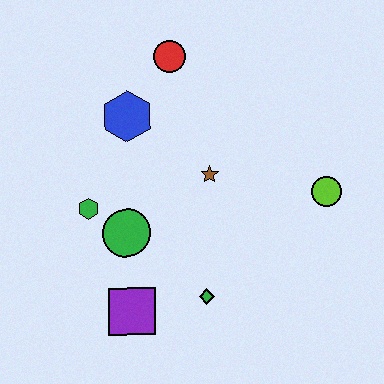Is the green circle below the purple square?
No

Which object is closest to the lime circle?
The brown star is closest to the lime circle.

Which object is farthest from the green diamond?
The red circle is farthest from the green diamond.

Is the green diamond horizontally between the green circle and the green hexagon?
No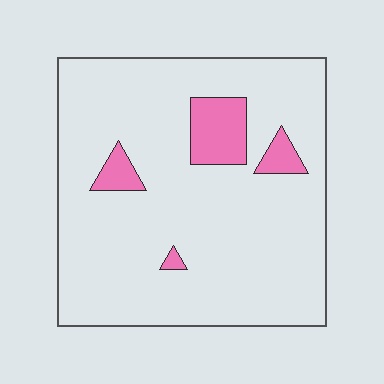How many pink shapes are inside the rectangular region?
4.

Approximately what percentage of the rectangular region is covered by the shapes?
Approximately 10%.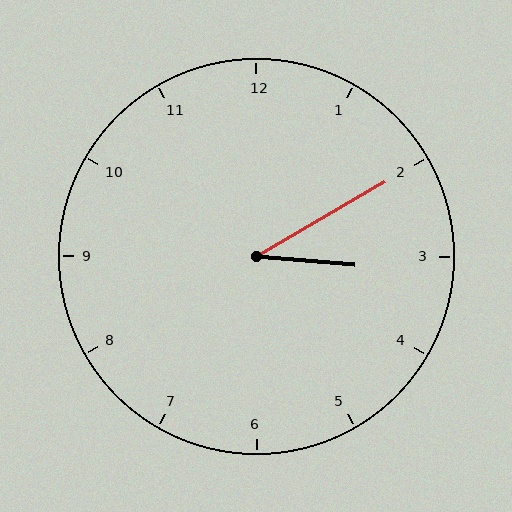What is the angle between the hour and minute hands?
Approximately 35 degrees.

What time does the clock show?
3:10.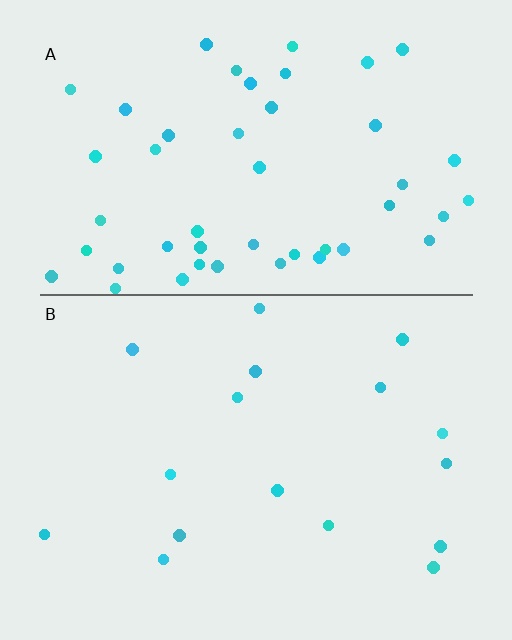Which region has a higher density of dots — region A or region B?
A (the top).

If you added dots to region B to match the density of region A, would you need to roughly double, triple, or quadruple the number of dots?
Approximately triple.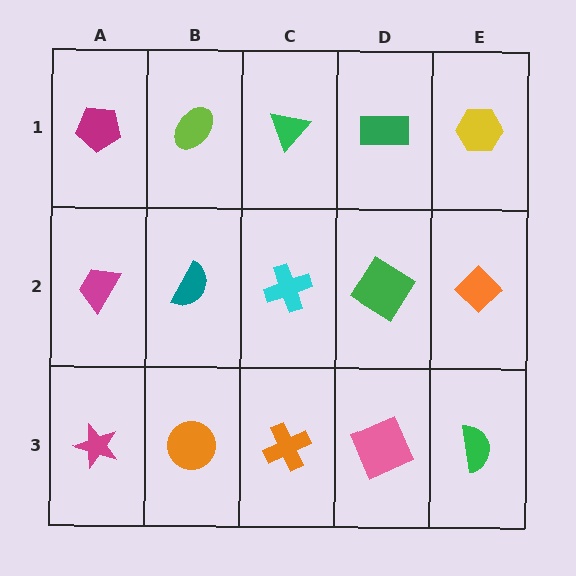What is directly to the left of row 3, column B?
A magenta star.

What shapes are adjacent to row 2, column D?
A green rectangle (row 1, column D), a pink square (row 3, column D), a cyan cross (row 2, column C), an orange diamond (row 2, column E).